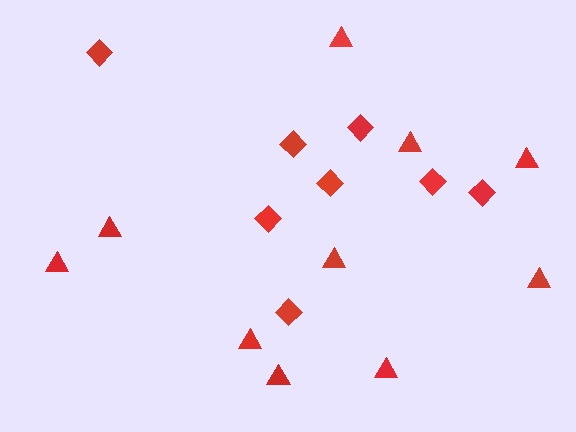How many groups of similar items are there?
There are 2 groups: one group of triangles (10) and one group of diamonds (8).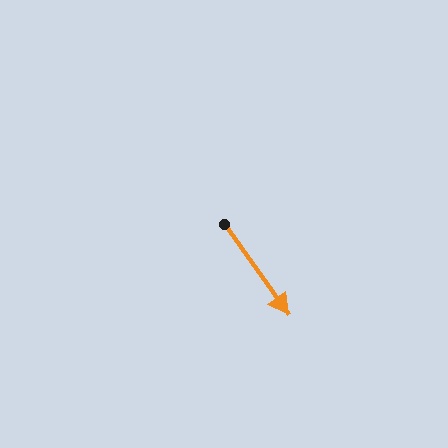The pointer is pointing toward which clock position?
Roughly 5 o'clock.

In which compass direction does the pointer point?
Southeast.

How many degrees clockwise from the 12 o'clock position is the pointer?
Approximately 145 degrees.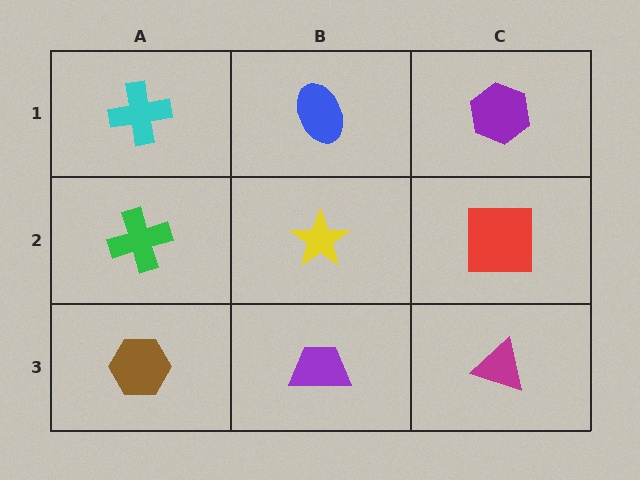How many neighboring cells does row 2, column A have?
3.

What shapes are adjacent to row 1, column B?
A yellow star (row 2, column B), a cyan cross (row 1, column A), a purple hexagon (row 1, column C).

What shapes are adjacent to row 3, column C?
A red square (row 2, column C), a purple trapezoid (row 3, column B).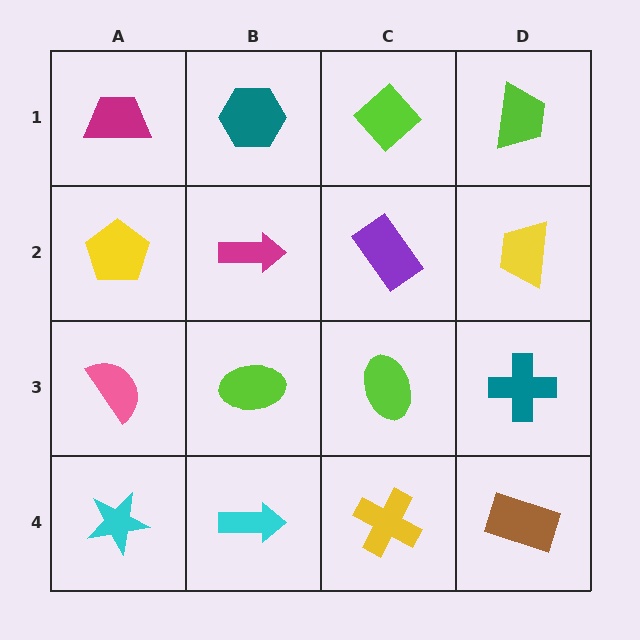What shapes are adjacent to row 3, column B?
A magenta arrow (row 2, column B), a cyan arrow (row 4, column B), a pink semicircle (row 3, column A), a lime ellipse (row 3, column C).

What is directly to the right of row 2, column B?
A purple rectangle.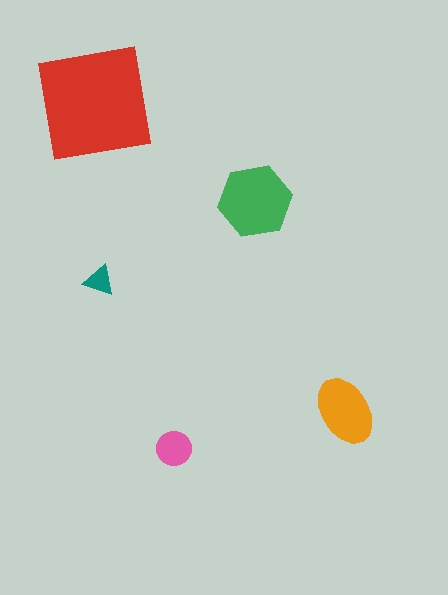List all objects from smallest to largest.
The teal triangle, the pink circle, the orange ellipse, the green hexagon, the red square.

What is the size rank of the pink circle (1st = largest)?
4th.